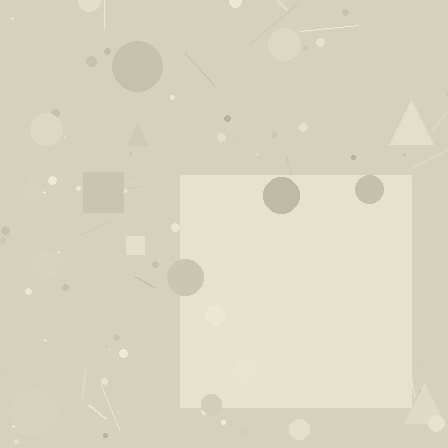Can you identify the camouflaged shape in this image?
The camouflaged shape is a square.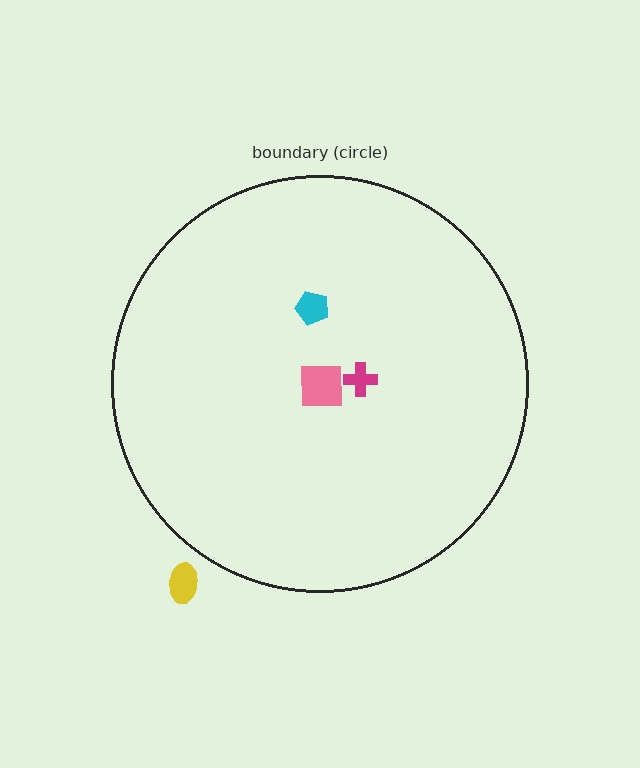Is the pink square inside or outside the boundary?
Inside.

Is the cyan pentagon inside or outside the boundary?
Inside.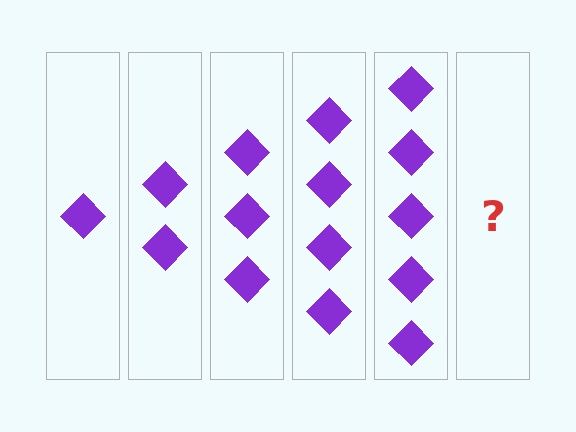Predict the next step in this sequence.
The next step is 6 diamonds.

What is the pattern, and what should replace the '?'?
The pattern is that each step adds one more diamond. The '?' should be 6 diamonds.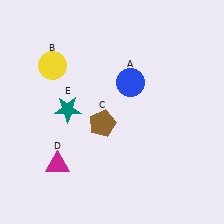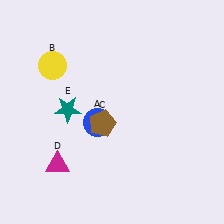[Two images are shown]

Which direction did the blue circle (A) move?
The blue circle (A) moved down.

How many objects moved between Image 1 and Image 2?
1 object moved between the two images.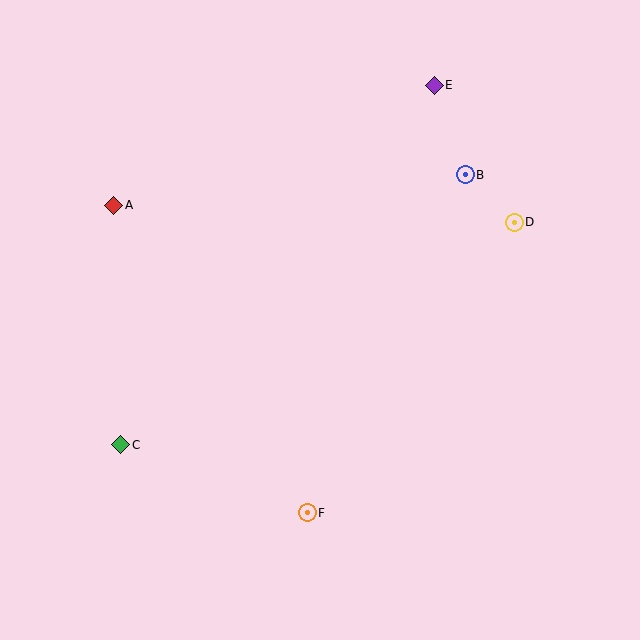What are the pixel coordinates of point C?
Point C is at (121, 445).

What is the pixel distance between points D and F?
The distance between D and F is 356 pixels.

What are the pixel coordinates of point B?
Point B is at (465, 175).